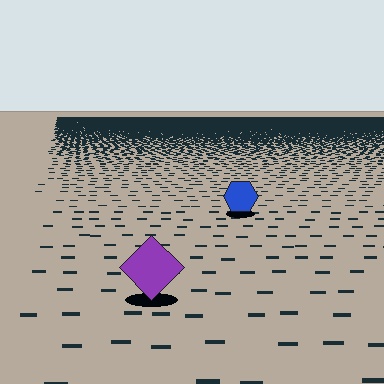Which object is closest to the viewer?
The purple diamond is closest. The texture marks near it are larger and more spread out.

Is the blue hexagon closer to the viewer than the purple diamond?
No. The purple diamond is closer — you can tell from the texture gradient: the ground texture is coarser near it.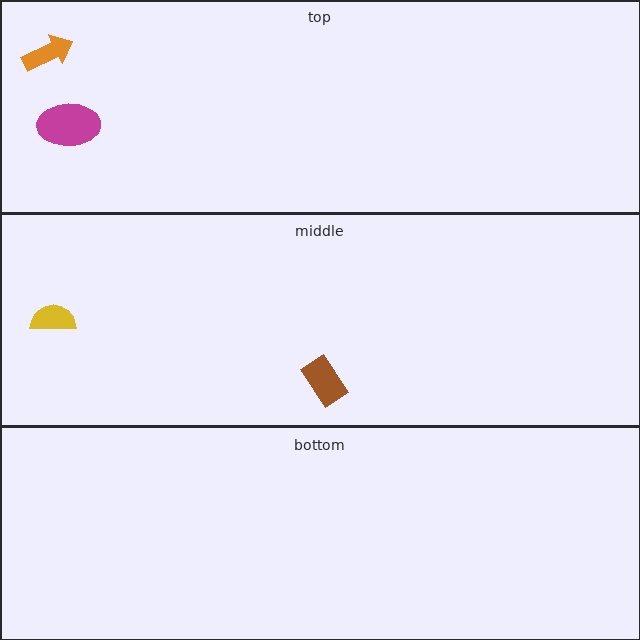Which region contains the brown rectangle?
The middle region.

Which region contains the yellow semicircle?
The middle region.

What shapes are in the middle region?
The yellow semicircle, the brown rectangle.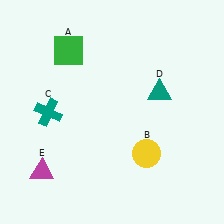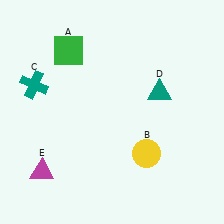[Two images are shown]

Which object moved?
The teal cross (C) moved up.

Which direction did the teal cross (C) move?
The teal cross (C) moved up.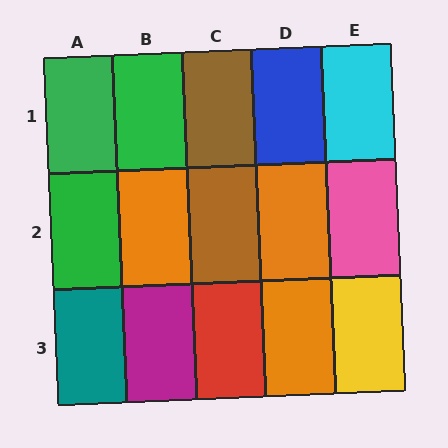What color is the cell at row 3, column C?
Red.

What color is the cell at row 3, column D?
Orange.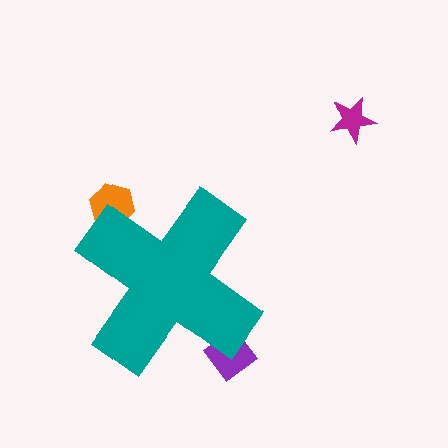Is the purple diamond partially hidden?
Yes, the purple diamond is partially hidden behind the teal cross.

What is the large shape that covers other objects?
A teal cross.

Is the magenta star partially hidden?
No, the magenta star is fully visible.